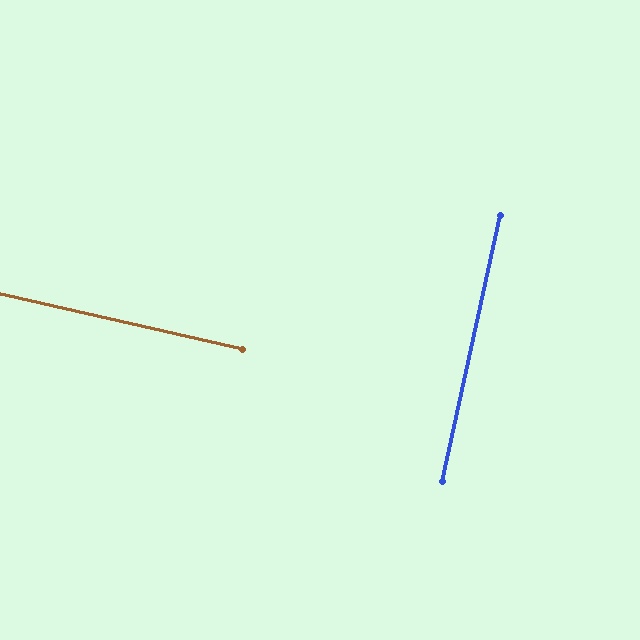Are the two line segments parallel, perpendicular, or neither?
Perpendicular — they meet at approximately 90°.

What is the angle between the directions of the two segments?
Approximately 90 degrees.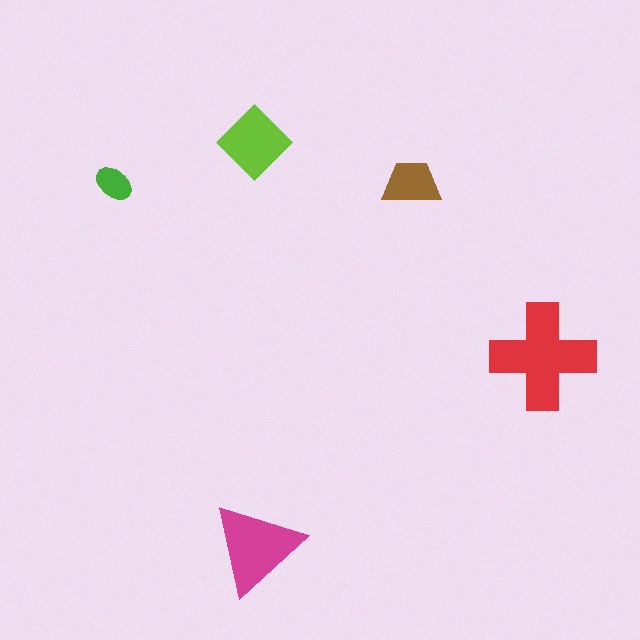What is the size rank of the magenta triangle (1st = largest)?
2nd.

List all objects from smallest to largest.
The green ellipse, the brown trapezoid, the lime diamond, the magenta triangle, the red cross.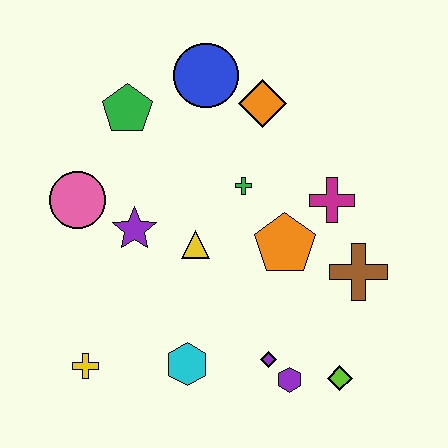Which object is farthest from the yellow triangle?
The lime diamond is farthest from the yellow triangle.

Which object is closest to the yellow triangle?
The purple star is closest to the yellow triangle.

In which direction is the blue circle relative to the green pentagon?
The blue circle is to the right of the green pentagon.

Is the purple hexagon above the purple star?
No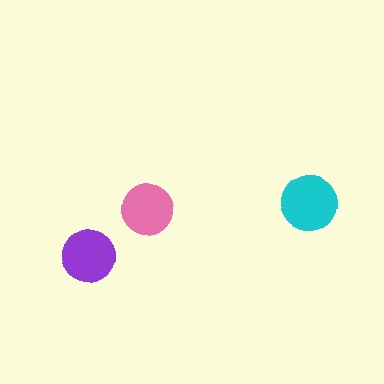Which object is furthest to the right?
The cyan circle is rightmost.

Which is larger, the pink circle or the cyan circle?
The cyan one.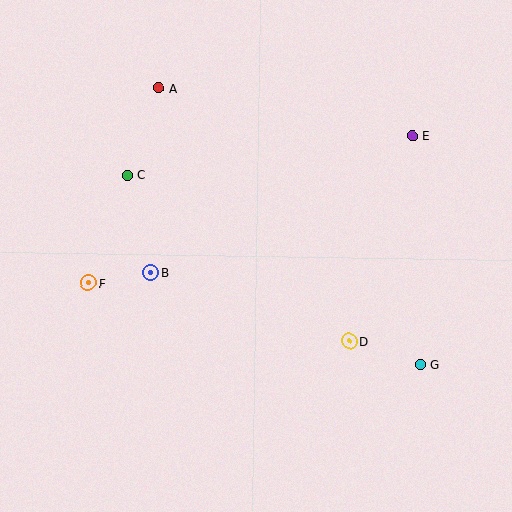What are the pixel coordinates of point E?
Point E is at (412, 136).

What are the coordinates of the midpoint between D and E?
The midpoint between D and E is at (380, 238).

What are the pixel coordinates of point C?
Point C is at (127, 175).